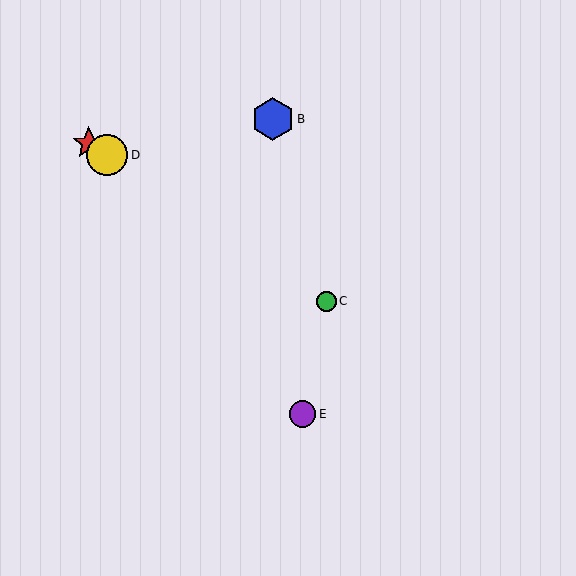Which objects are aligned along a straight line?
Objects A, C, D are aligned along a straight line.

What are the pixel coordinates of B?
Object B is at (273, 119).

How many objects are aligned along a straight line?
3 objects (A, C, D) are aligned along a straight line.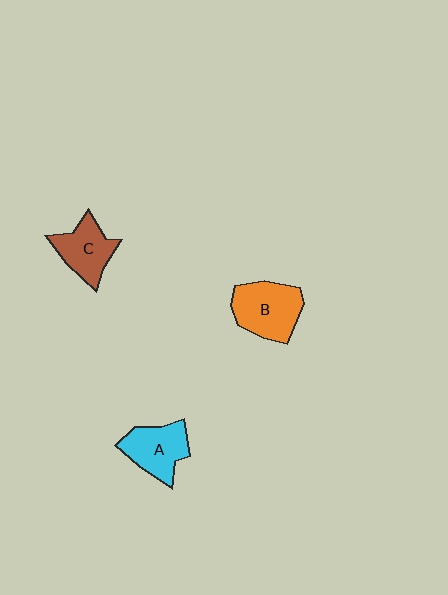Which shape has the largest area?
Shape B (orange).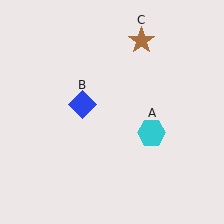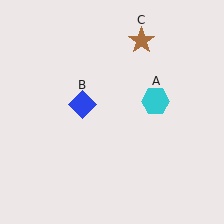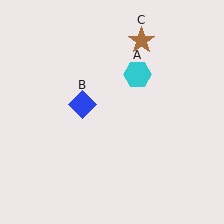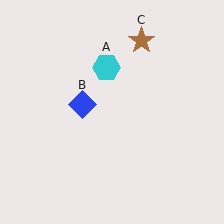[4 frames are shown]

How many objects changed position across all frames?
1 object changed position: cyan hexagon (object A).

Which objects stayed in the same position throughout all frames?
Blue diamond (object B) and brown star (object C) remained stationary.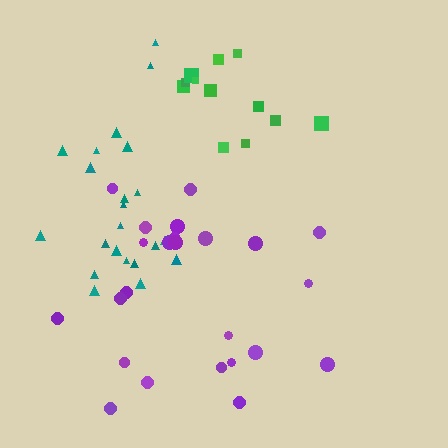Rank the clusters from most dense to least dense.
teal, purple, green.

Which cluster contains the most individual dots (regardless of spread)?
Purple (24).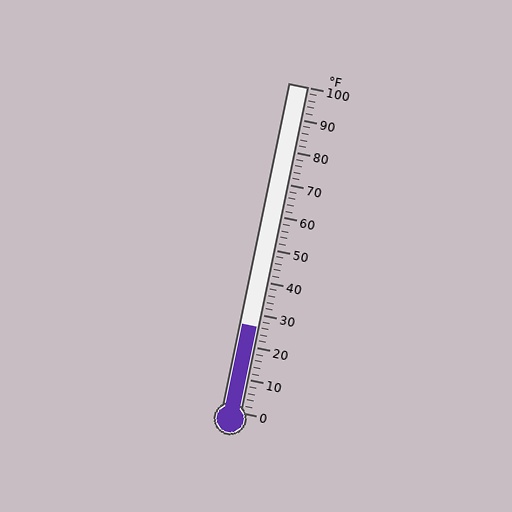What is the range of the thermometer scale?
The thermometer scale ranges from 0°F to 100°F.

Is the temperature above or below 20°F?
The temperature is above 20°F.